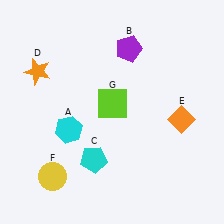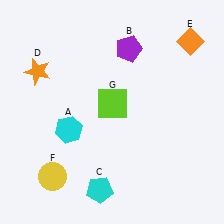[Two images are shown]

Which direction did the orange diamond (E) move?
The orange diamond (E) moved up.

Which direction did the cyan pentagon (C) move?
The cyan pentagon (C) moved down.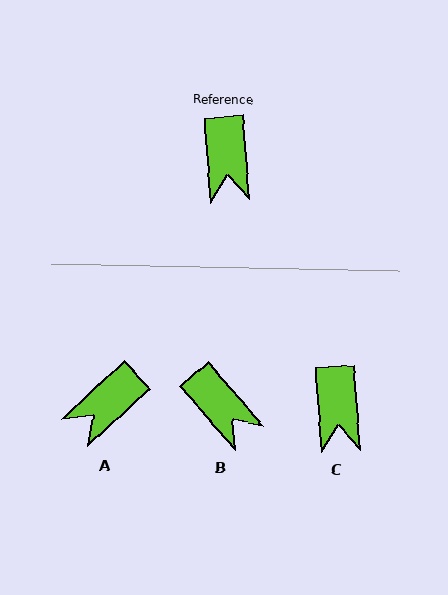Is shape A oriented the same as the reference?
No, it is off by about 51 degrees.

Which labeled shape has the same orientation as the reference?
C.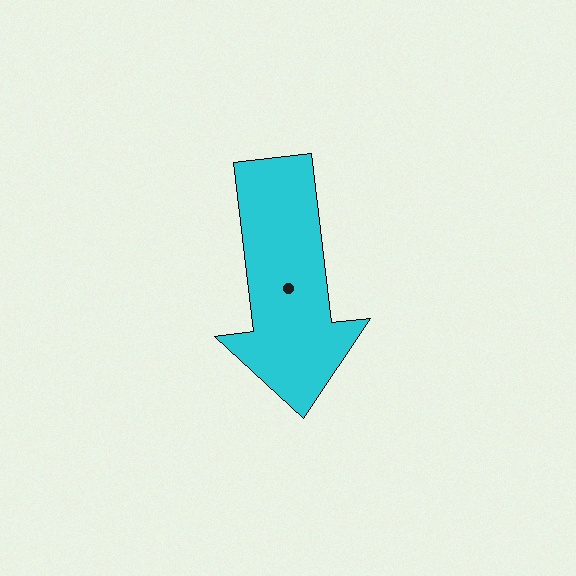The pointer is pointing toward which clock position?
Roughly 6 o'clock.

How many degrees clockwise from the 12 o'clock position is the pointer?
Approximately 173 degrees.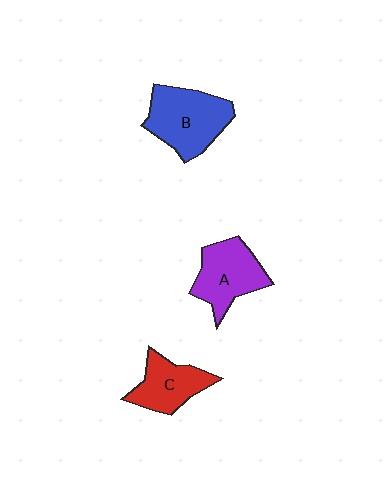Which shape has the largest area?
Shape B (blue).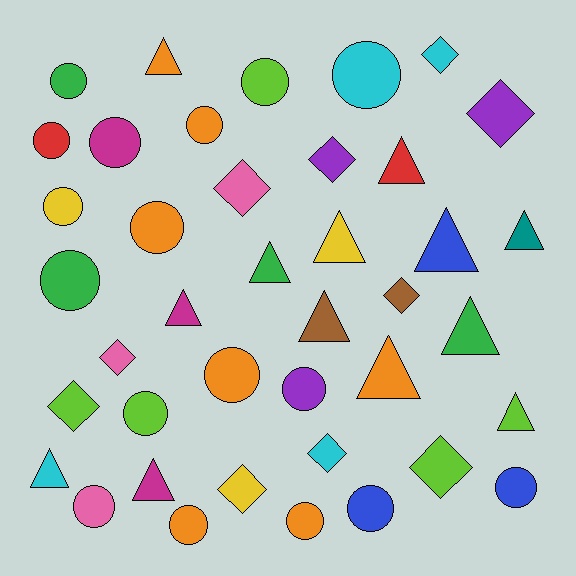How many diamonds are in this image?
There are 10 diamonds.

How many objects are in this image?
There are 40 objects.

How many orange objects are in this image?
There are 7 orange objects.